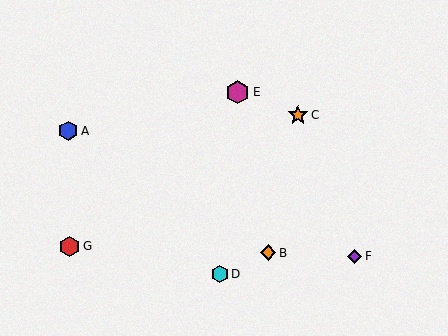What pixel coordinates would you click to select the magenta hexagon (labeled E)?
Click at (237, 92) to select the magenta hexagon E.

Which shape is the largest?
The magenta hexagon (labeled E) is the largest.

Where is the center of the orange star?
The center of the orange star is at (298, 115).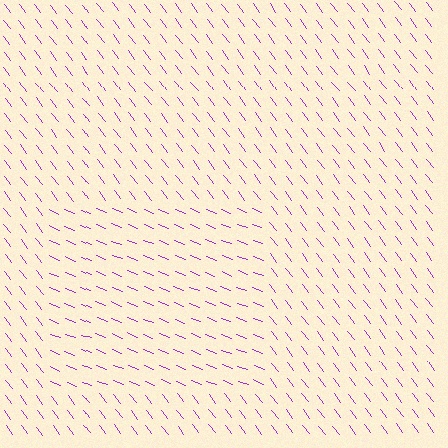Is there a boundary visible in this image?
Yes, there is a texture boundary formed by a change in line orientation.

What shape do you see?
I see a rectangle.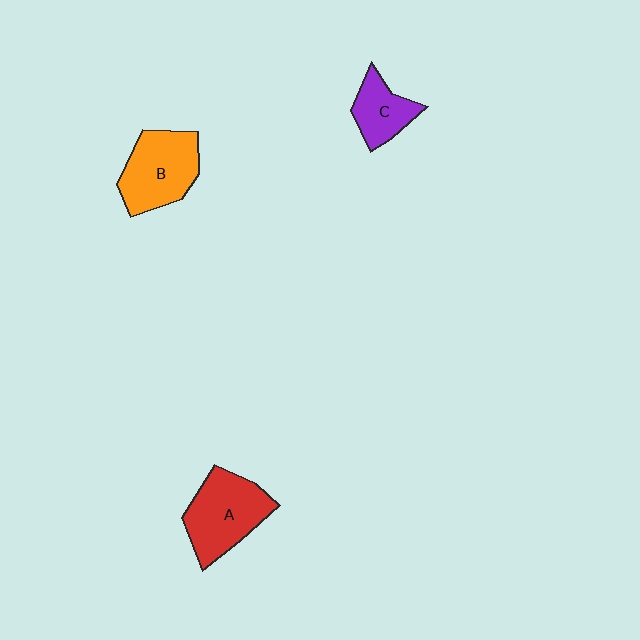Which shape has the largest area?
Shape A (red).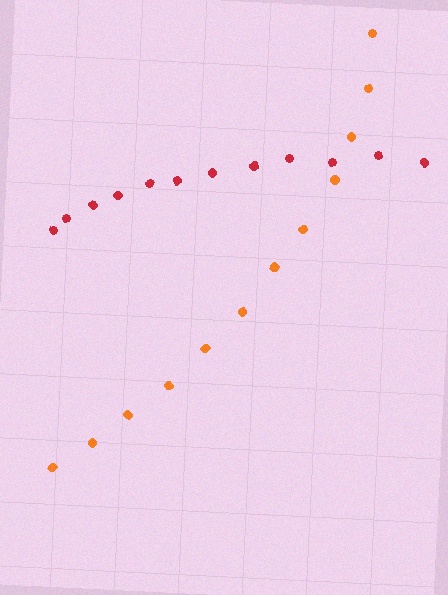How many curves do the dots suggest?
There are 2 distinct paths.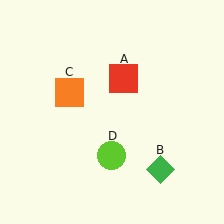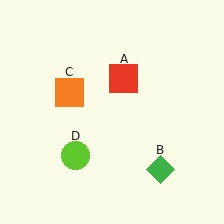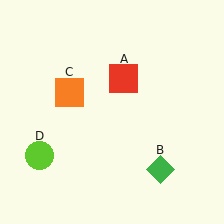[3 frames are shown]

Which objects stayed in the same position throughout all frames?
Red square (object A) and green diamond (object B) and orange square (object C) remained stationary.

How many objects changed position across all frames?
1 object changed position: lime circle (object D).